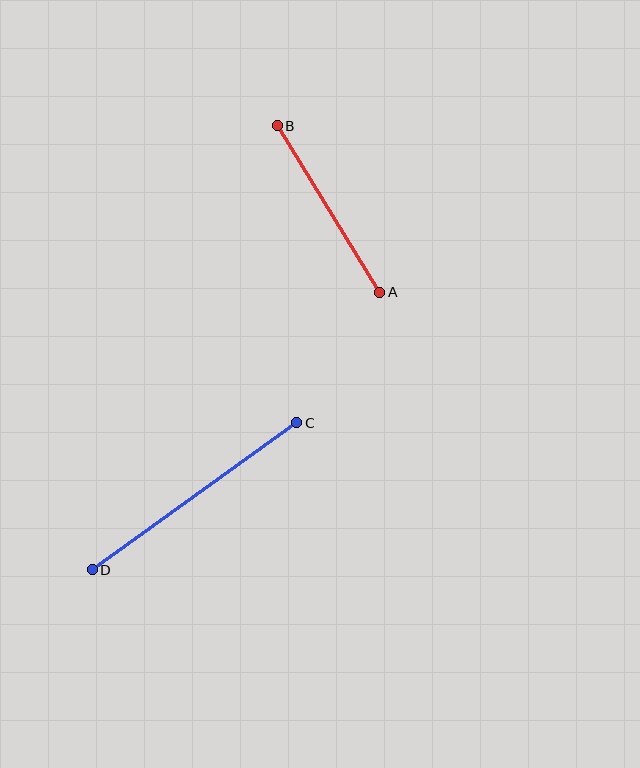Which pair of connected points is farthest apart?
Points C and D are farthest apart.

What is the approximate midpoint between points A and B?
The midpoint is at approximately (329, 209) pixels.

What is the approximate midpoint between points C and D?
The midpoint is at approximately (195, 496) pixels.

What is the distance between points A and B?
The distance is approximately 195 pixels.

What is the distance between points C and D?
The distance is approximately 252 pixels.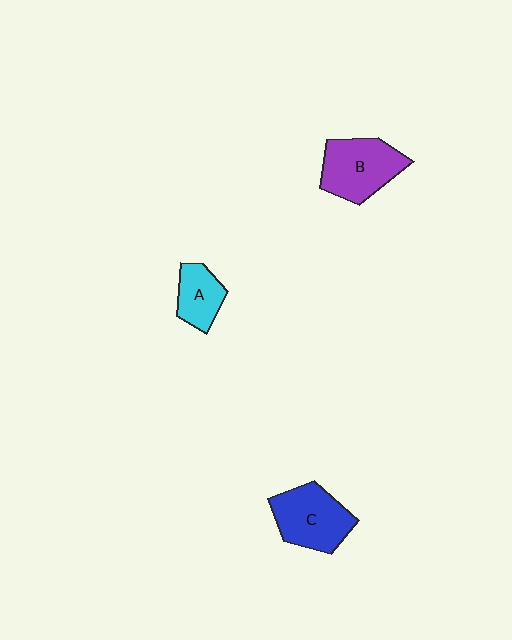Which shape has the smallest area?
Shape A (cyan).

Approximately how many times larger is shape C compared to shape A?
Approximately 1.6 times.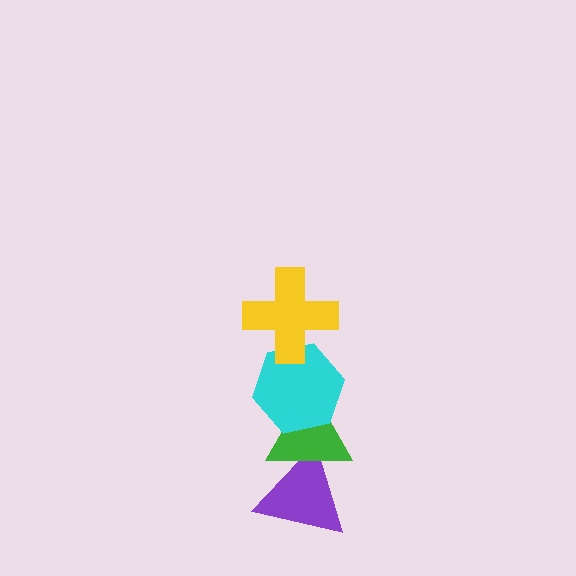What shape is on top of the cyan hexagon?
The yellow cross is on top of the cyan hexagon.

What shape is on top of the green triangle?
The cyan hexagon is on top of the green triangle.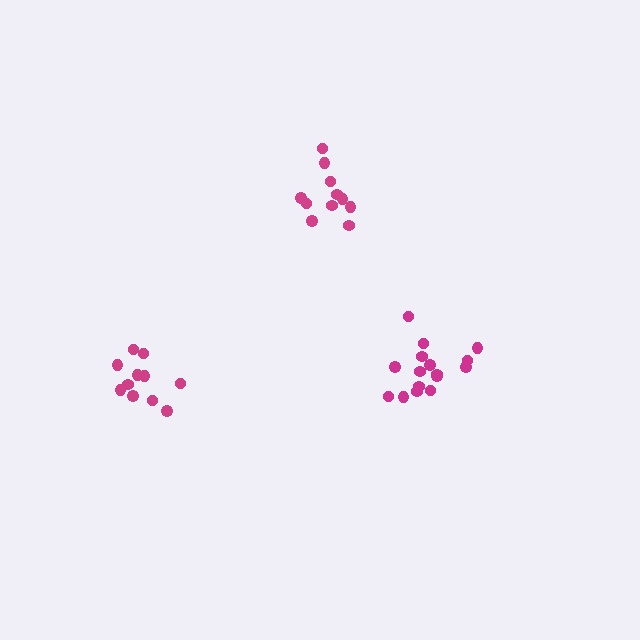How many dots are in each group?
Group 1: 11 dots, Group 2: 16 dots, Group 3: 11 dots (38 total).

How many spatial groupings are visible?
There are 3 spatial groupings.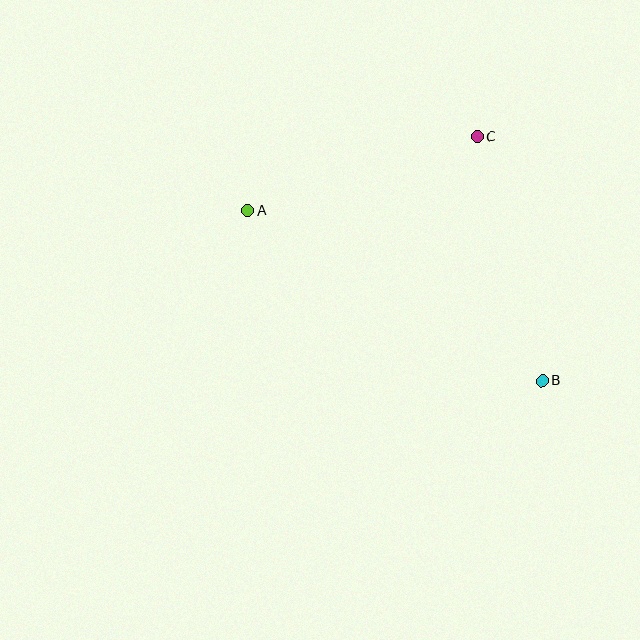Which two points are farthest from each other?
Points A and B are farthest from each other.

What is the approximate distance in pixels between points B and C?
The distance between B and C is approximately 253 pixels.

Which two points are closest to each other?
Points A and C are closest to each other.